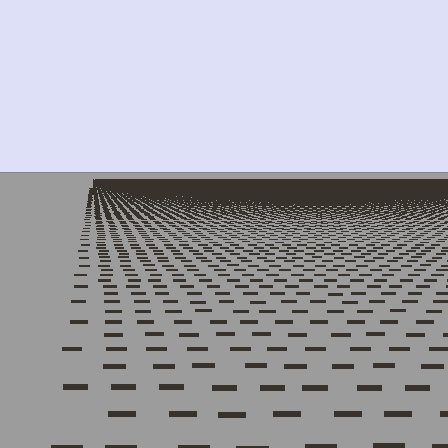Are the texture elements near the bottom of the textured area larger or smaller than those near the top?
Larger. Near the bottom, elements are closer to the viewer and appear at a bigger on-screen size.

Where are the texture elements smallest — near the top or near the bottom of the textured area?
Near the top.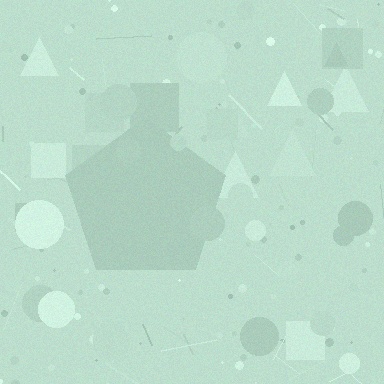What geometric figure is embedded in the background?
A pentagon is embedded in the background.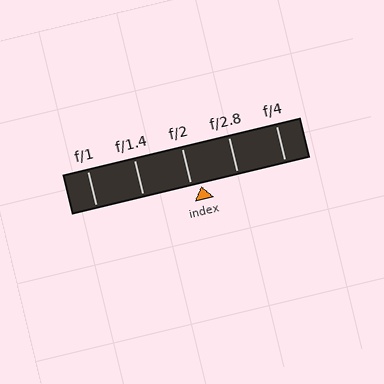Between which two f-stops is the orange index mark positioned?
The index mark is between f/2 and f/2.8.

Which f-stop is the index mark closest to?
The index mark is closest to f/2.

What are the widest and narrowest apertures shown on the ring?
The widest aperture shown is f/1 and the narrowest is f/4.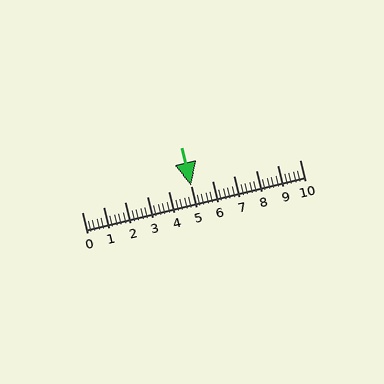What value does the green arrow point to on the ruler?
The green arrow points to approximately 5.0.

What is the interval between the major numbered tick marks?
The major tick marks are spaced 1 units apart.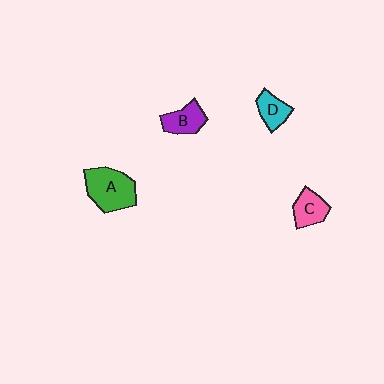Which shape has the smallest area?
Shape D (cyan).